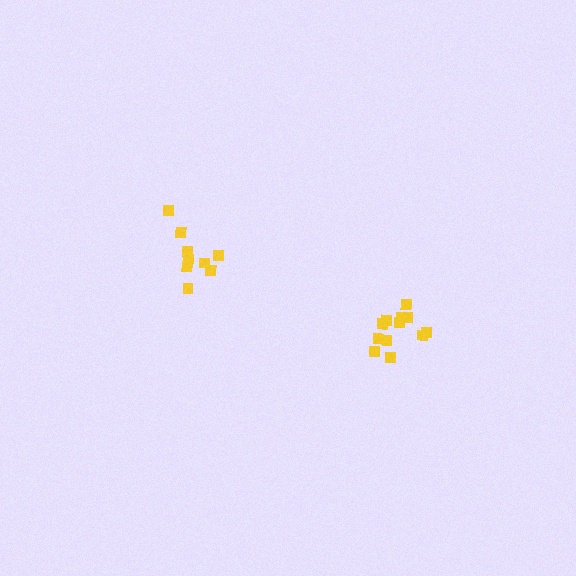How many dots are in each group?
Group 1: 12 dots, Group 2: 9 dots (21 total).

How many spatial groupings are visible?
There are 2 spatial groupings.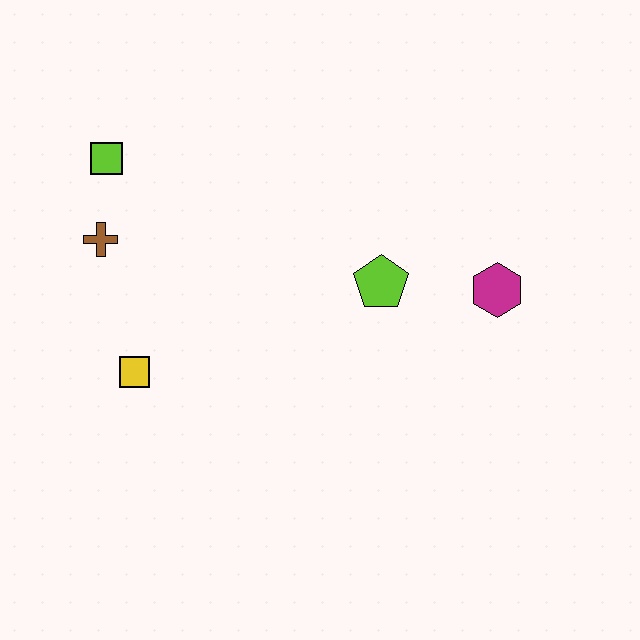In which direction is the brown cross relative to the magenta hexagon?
The brown cross is to the left of the magenta hexagon.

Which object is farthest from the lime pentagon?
The lime square is farthest from the lime pentagon.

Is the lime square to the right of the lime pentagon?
No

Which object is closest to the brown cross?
The lime square is closest to the brown cross.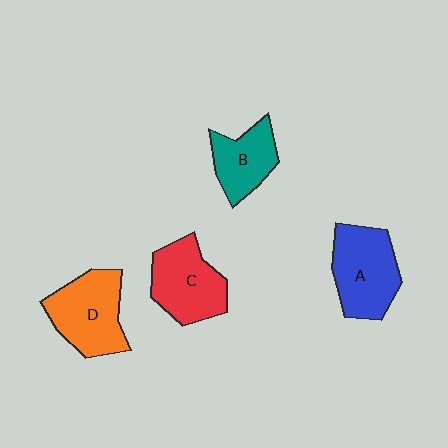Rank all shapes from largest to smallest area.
From largest to smallest: A (blue), D (orange), C (red), B (teal).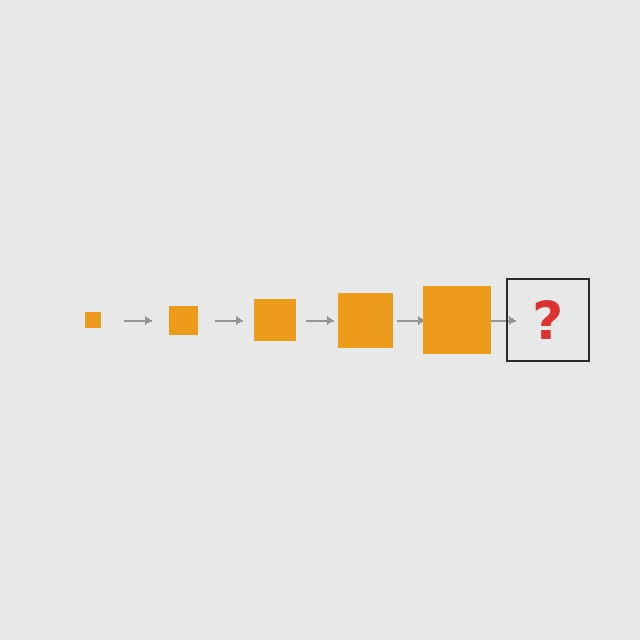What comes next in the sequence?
The next element should be an orange square, larger than the previous one.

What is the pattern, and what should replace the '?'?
The pattern is that the square gets progressively larger each step. The '?' should be an orange square, larger than the previous one.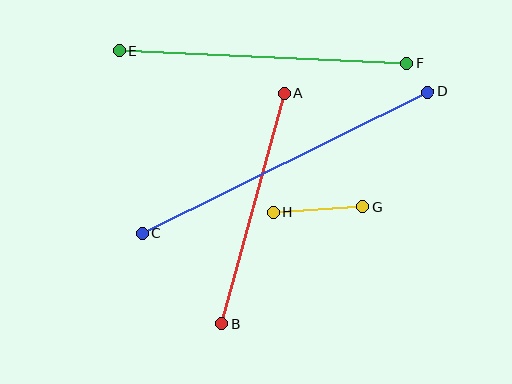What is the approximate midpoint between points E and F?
The midpoint is at approximately (263, 57) pixels.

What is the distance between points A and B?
The distance is approximately 239 pixels.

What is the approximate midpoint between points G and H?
The midpoint is at approximately (318, 209) pixels.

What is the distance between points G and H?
The distance is approximately 90 pixels.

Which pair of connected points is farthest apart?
Points C and D are farthest apart.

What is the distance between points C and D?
The distance is approximately 318 pixels.